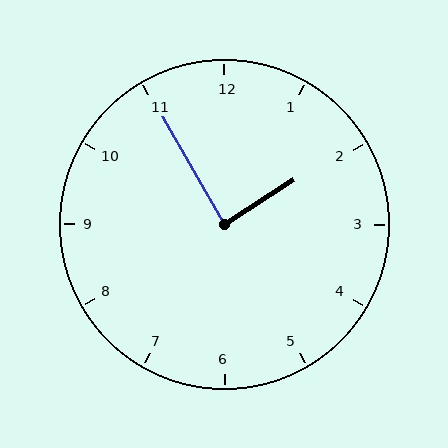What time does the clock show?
1:55.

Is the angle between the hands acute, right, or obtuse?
It is right.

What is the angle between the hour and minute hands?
Approximately 88 degrees.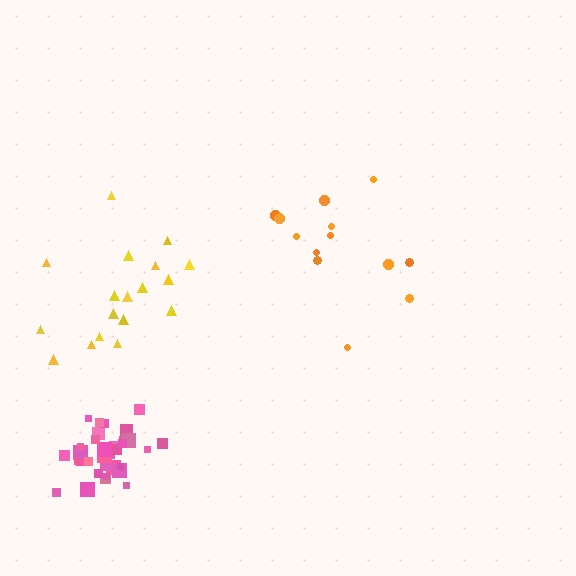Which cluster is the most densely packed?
Pink.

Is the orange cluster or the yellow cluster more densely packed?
Orange.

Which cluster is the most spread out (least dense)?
Yellow.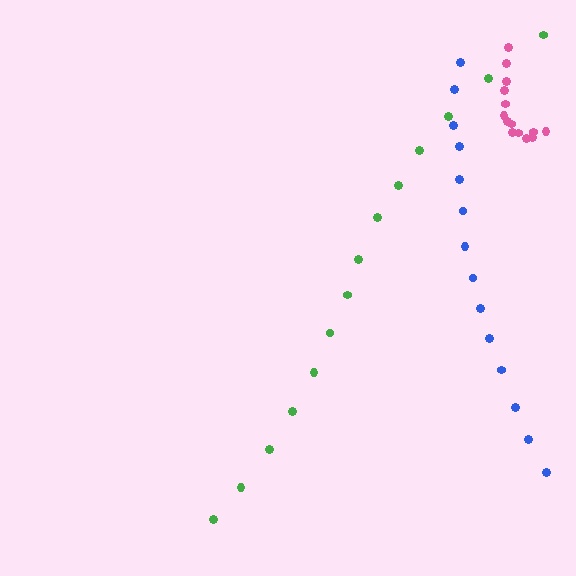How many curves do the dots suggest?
There are 3 distinct paths.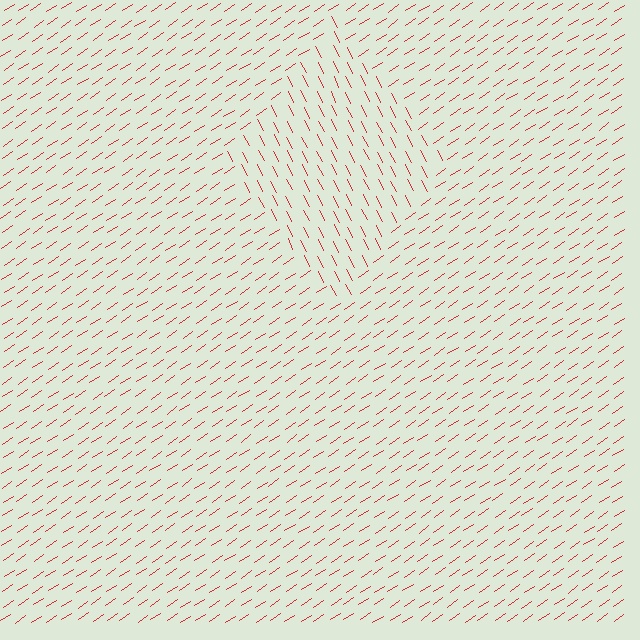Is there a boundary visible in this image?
Yes, there is a texture boundary formed by a change in line orientation.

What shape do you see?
I see a diamond.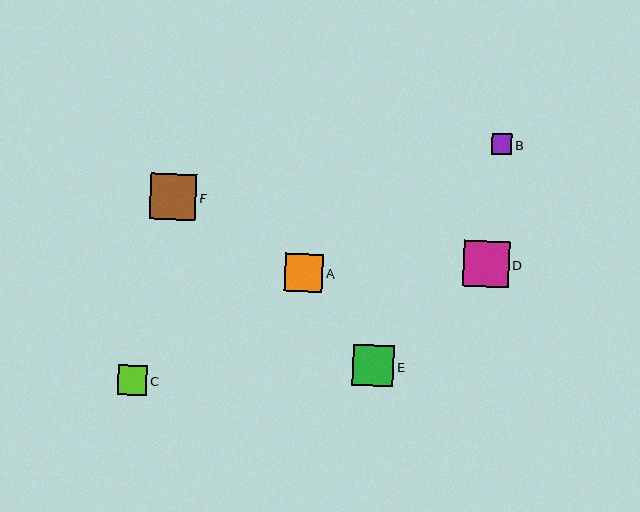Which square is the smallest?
Square B is the smallest with a size of approximately 21 pixels.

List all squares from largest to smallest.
From largest to smallest: F, D, E, A, C, B.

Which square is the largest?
Square F is the largest with a size of approximately 47 pixels.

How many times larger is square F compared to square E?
Square F is approximately 1.1 times the size of square E.